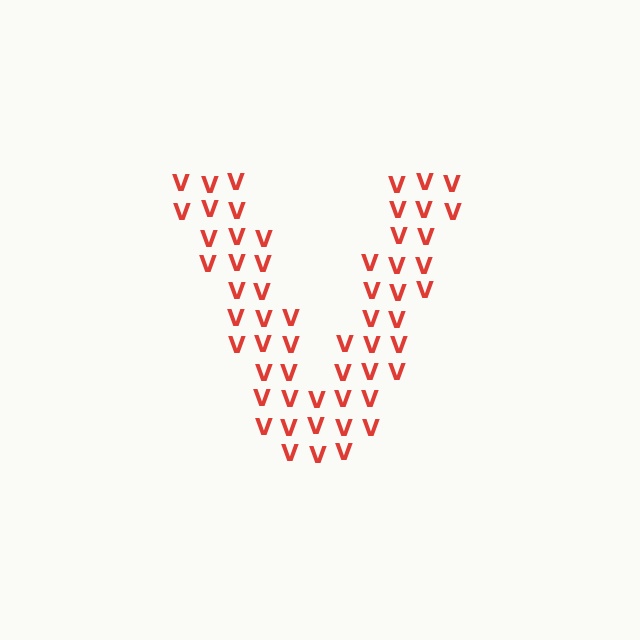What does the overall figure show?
The overall figure shows the letter V.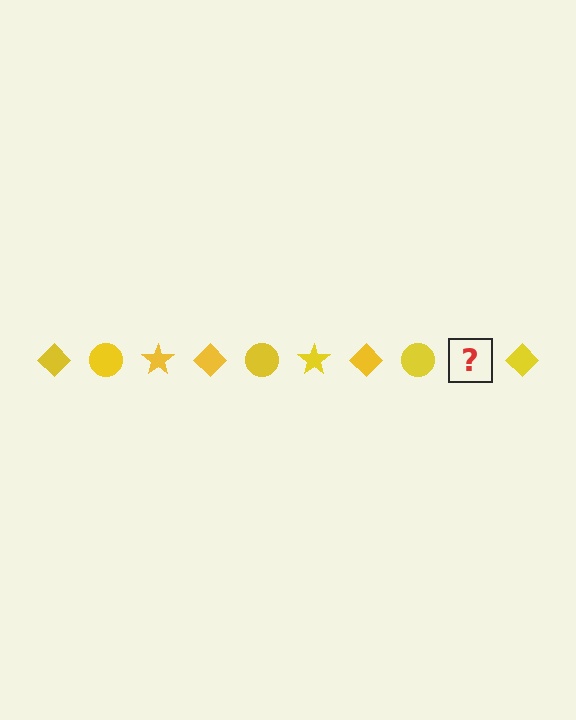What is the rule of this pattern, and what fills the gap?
The rule is that the pattern cycles through diamond, circle, star shapes in yellow. The gap should be filled with a yellow star.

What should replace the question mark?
The question mark should be replaced with a yellow star.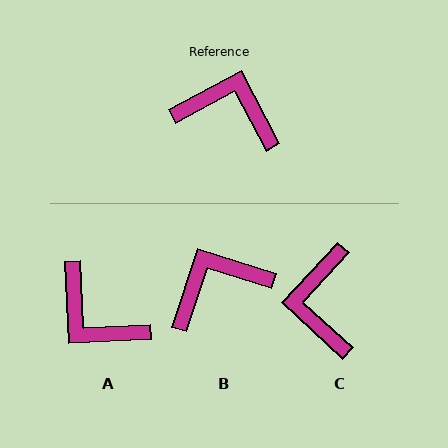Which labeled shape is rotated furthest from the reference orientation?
A, about 155 degrees away.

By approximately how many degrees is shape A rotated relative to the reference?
Approximately 155 degrees counter-clockwise.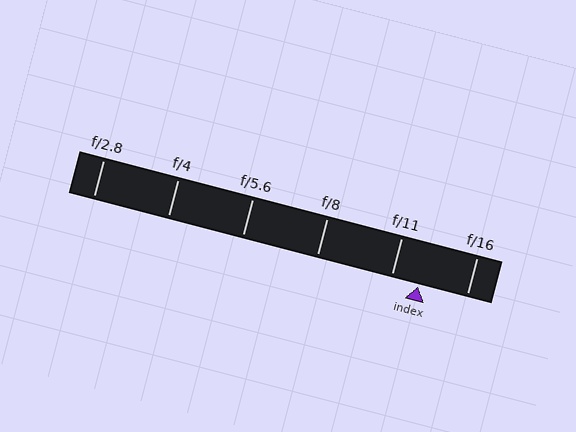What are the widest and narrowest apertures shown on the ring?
The widest aperture shown is f/2.8 and the narrowest is f/16.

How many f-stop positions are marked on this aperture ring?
There are 6 f-stop positions marked.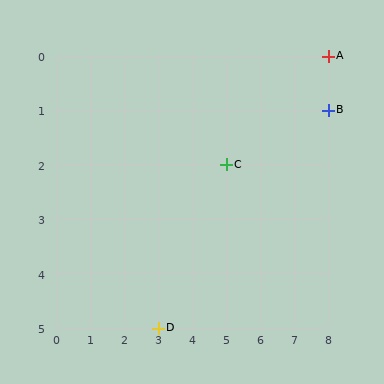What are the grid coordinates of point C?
Point C is at grid coordinates (5, 2).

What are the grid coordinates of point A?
Point A is at grid coordinates (8, 0).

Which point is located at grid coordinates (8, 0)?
Point A is at (8, 0).